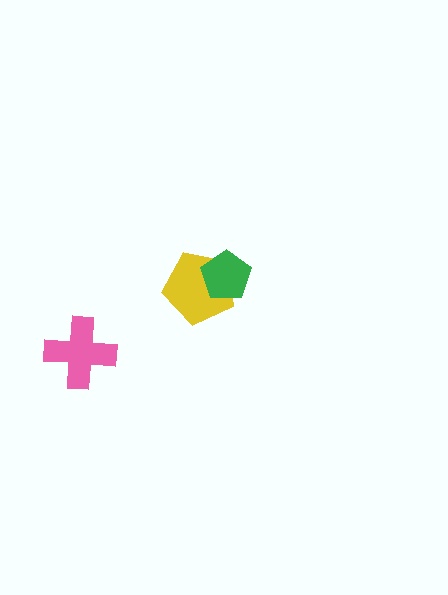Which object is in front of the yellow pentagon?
The green pentagon is in front of the yellow pentagon.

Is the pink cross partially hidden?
No, no other shape covers it.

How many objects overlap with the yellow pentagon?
1 object overlaps with the yellow pentagon.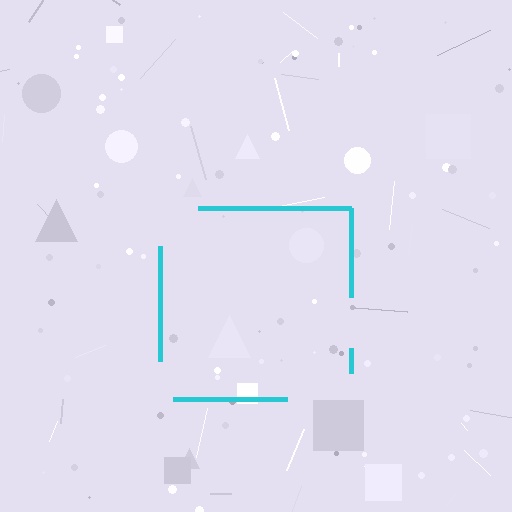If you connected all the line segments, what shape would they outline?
They would outline a square.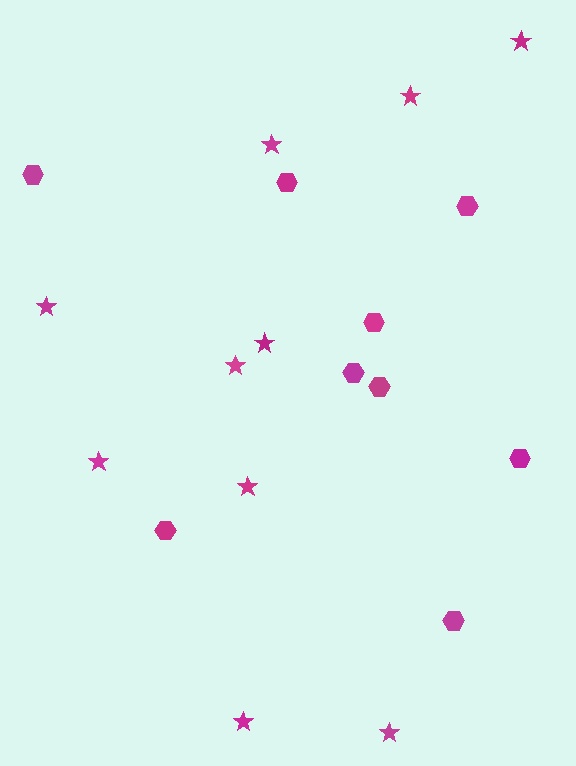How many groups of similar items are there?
There are 2 groups: one group of hexagons (9) and one group of stars (10).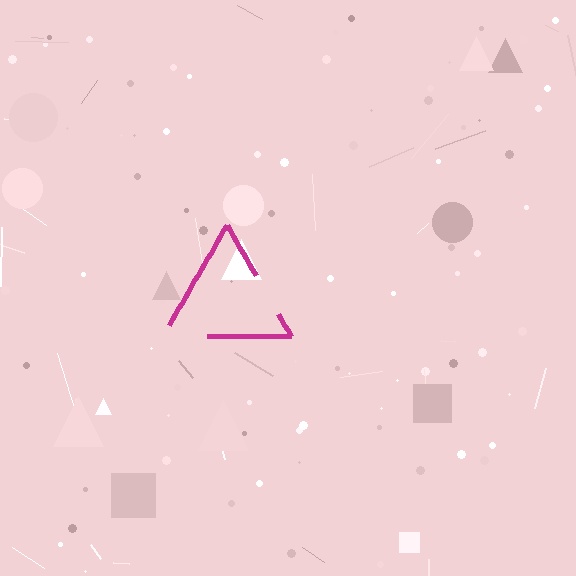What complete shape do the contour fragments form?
The contour fragments form a triangle.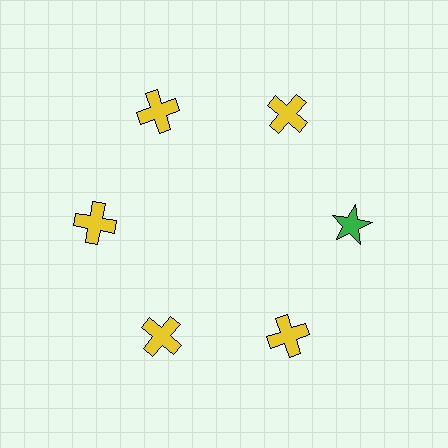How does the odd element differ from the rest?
It differs in both color (green instead of yellow) and shape (star instead of cross).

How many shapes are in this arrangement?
There are 6 shapes arranged in a ring pattern.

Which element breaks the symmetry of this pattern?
The green star at roughly the 3 o'clock position breaks the symmetry. All other shapes are yellow crosses.